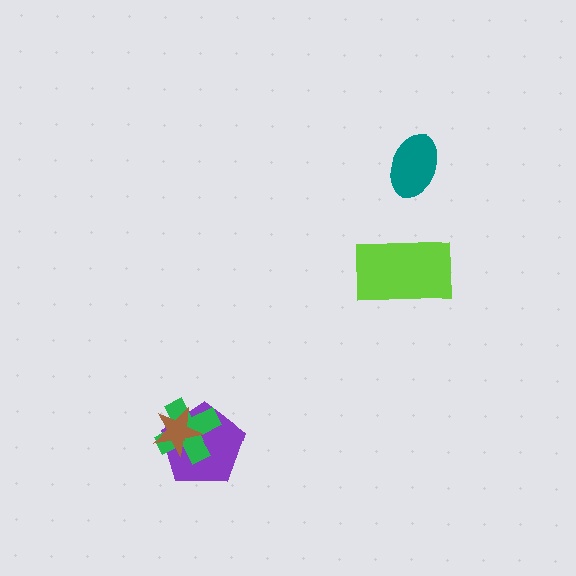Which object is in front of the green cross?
The brown star is in front of the green cross.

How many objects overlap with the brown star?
2 objects overlap with the brown star.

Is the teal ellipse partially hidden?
No, no other shape covers it.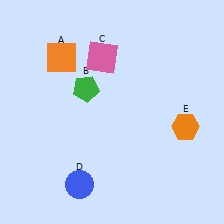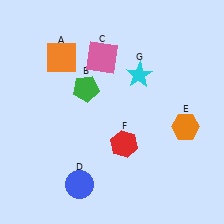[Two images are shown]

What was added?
A red hexagon (F), a cyan star (G) were added in Image 2.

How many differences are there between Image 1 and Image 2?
There are 2 differences between the two images.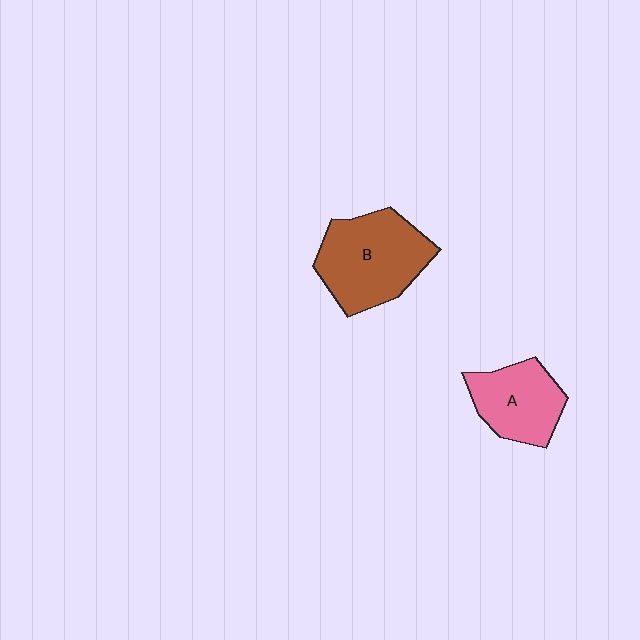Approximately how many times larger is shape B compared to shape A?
Approximately 1.4 times.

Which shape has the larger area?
Shape B (brown).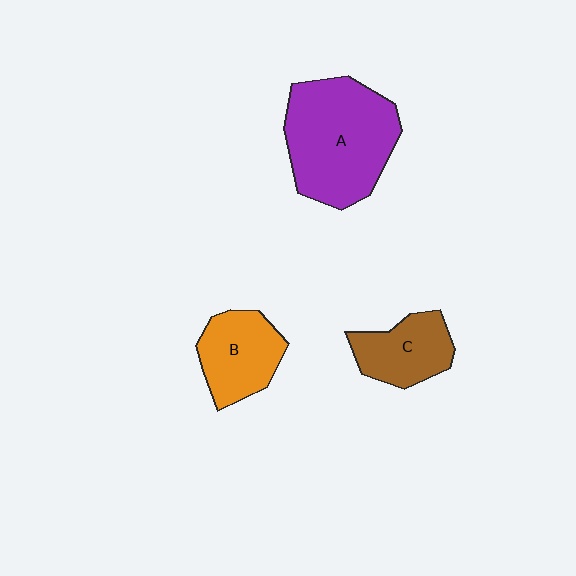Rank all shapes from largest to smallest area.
From largest to smallest: A (purple), B (orange), C (brown).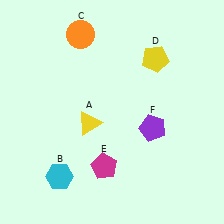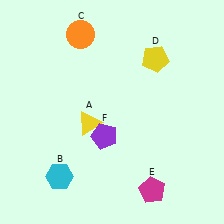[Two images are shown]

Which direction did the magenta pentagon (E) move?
The magenta pentagon (E) moved right.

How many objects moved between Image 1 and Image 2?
2 objects moved between the two images.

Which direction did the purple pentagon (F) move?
The purple pentagon (F) moved left.